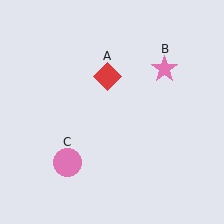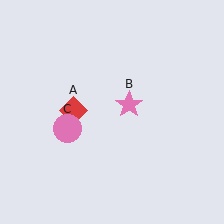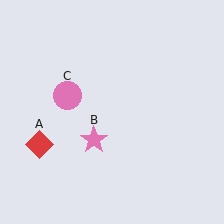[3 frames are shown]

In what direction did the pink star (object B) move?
The pink star (object B) moved down and to the left.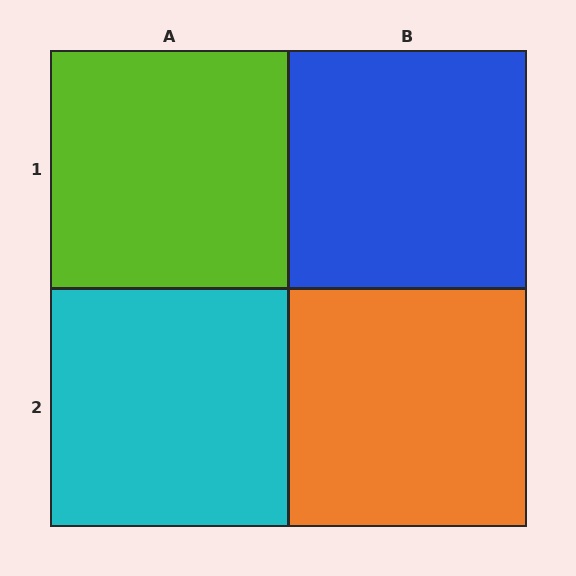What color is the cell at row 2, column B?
Orange.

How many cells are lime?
1 cell is lime.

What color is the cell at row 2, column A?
Cyan.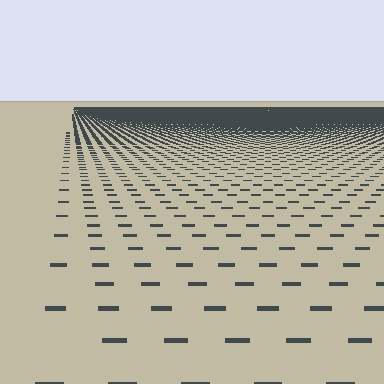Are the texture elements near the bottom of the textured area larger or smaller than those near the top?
Larger. Near the bottom, elements are closer to the viewer and appear at a bigger on-screen size.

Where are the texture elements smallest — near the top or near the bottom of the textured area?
Near the top.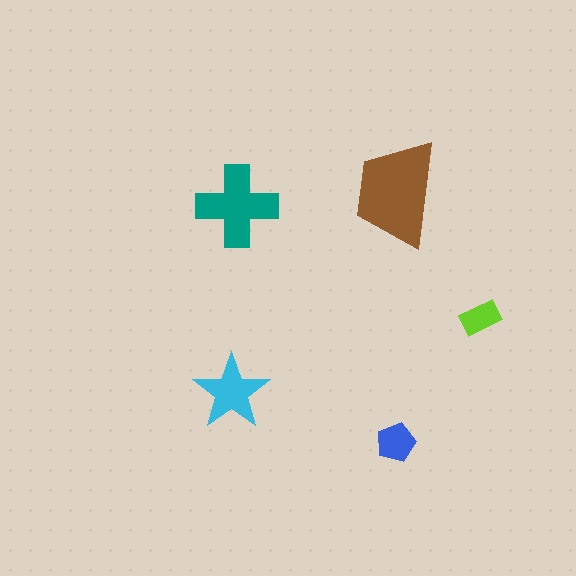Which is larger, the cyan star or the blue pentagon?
The cyan star.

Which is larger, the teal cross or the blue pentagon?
The teal cross.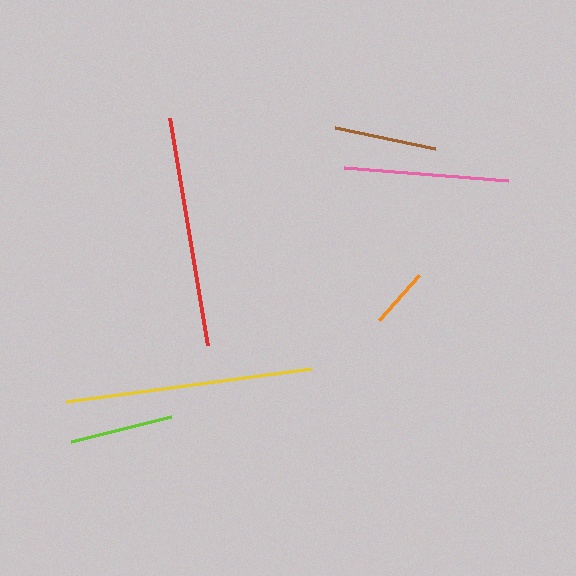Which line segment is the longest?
The yellow line is the longest at approximately 247 pixels.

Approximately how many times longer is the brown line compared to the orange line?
The brown line is approximately 1.7 times the length of the orange line.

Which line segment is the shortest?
The orange line is the shortest at approximately 61 pixels.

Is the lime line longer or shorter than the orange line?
The lime line is longer than the orange line.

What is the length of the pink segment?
The pink segment is approximately 165 pixels long.